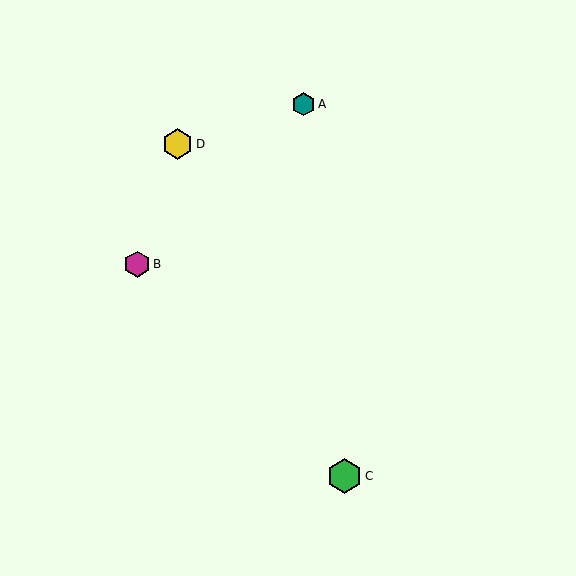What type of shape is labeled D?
Shape D is a yellow hexagon.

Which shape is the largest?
The green hexagon (labeled C) is the largest.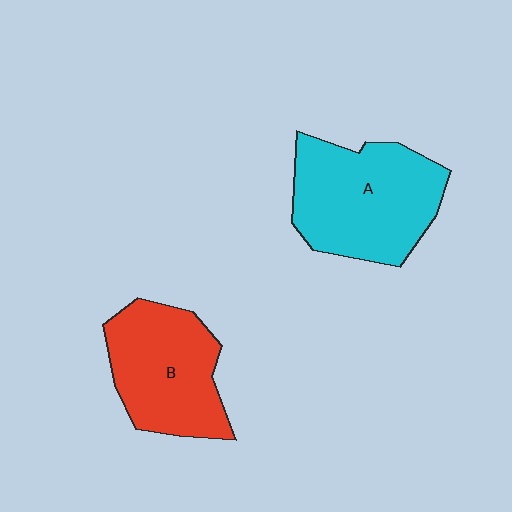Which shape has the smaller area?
Shape B (red).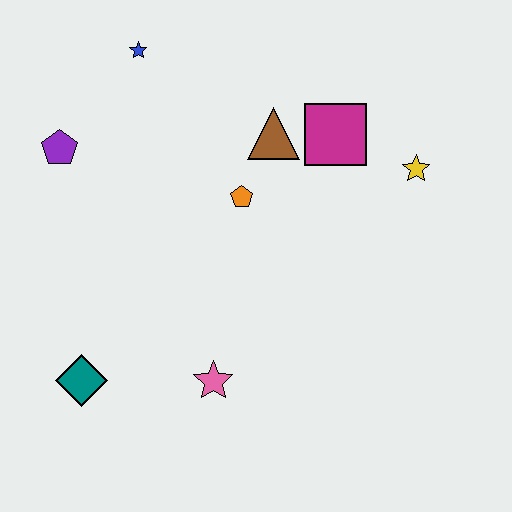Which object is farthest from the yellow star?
The teal diamond is farthest from the yellow star.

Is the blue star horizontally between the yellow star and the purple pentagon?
Yes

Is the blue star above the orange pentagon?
Yes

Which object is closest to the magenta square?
The brown triangle is closest to the magenta square.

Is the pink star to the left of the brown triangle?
Yes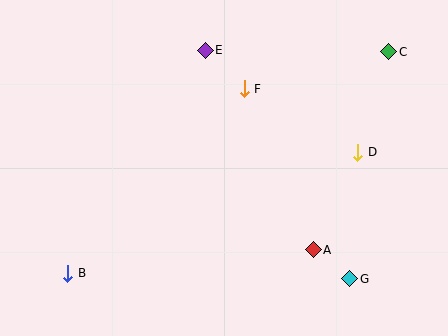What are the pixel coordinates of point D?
Point D is at (358, 152).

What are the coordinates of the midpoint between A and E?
The midpoint between A and E is at (259, 150).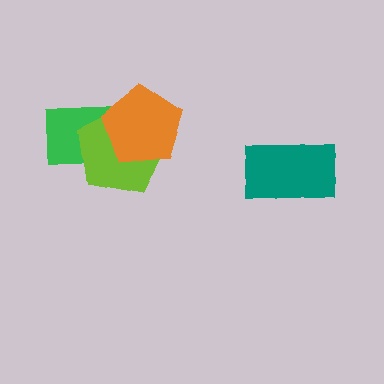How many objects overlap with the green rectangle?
2 objects overlap with the green rectangle.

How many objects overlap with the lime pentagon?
2 objects overlap with the lime pentagon.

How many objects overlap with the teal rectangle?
0 objects overlap with the teal rectangle.